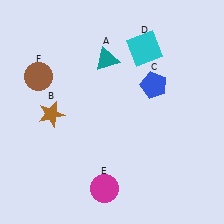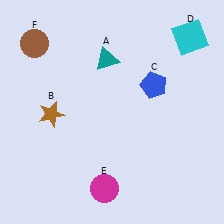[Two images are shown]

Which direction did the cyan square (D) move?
The cyan square (D) moved right.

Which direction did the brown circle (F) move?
The brown circle (F) moved up.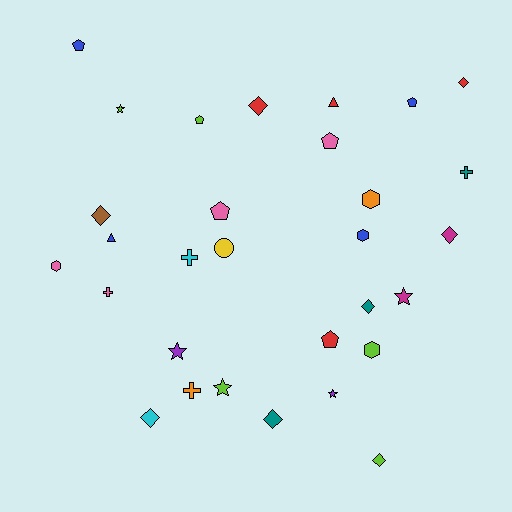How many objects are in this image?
There are 30 objects.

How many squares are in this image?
There are no squares.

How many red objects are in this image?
There are 4 red objects.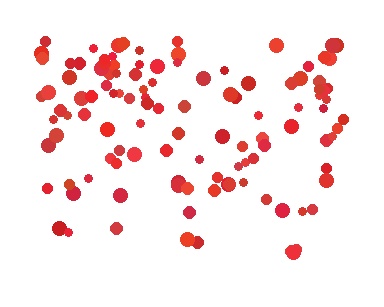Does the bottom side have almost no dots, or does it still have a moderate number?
Still a moderate number, just noticeably fewer than the top.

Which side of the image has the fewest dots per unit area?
The bottom.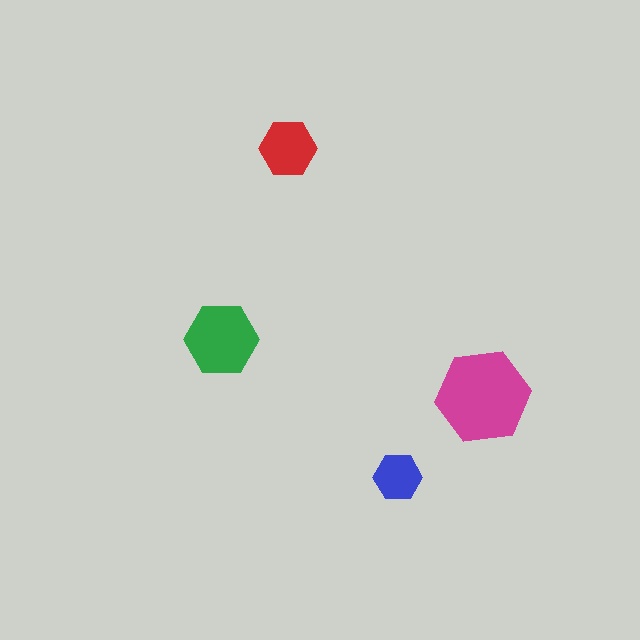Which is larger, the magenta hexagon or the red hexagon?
The magenta one.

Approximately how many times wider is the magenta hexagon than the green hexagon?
About 1.5 times wider.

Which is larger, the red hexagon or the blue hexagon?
The red one.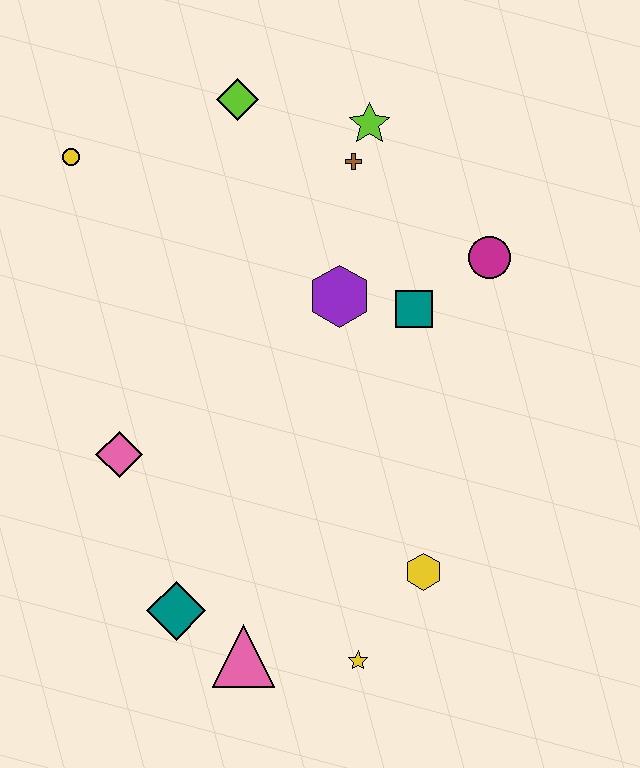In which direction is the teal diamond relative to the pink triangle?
The teal diamond is to the left of the pink triangle.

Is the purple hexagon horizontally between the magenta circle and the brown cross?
No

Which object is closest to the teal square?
The purple hexagon is closest to the teal square.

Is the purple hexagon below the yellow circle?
Yes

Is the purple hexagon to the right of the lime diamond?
Yes